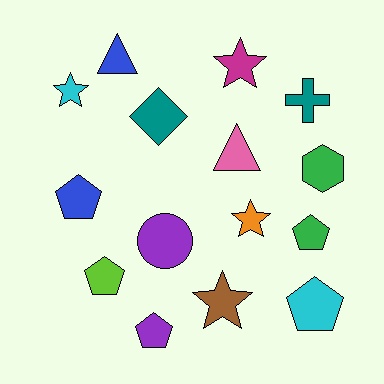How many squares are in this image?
There are no squares.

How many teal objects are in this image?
There are 2 teal objects.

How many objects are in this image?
There are 15 objects.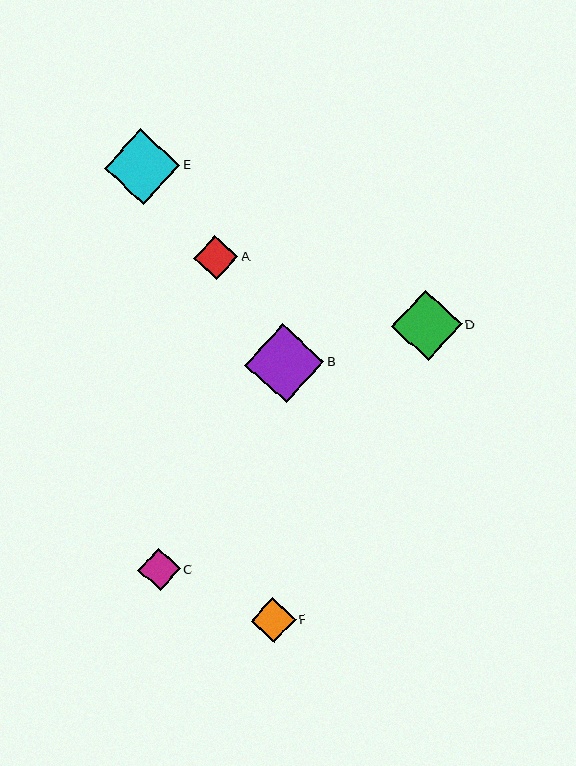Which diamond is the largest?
Diamond B is the largest with a size of approximately 79 pixels.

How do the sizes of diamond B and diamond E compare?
Diamond B and diamond E are approximately the same size.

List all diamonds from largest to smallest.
From largest to smallest: B, E, D, F, A, C.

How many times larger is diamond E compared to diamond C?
Diamond E is approximately 1.8 times the size of diamond C.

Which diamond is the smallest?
Diamond C is the smallest with a size of approximately 42 pixels.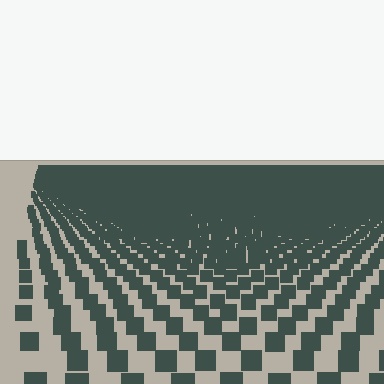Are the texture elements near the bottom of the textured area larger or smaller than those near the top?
Larger. Near the bottom, elements are closer to the viewer and appear at a bigger on-screen size.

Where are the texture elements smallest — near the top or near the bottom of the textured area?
Near the top.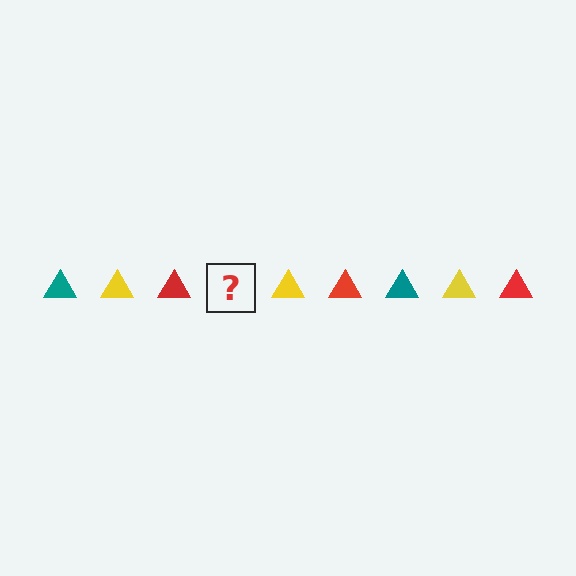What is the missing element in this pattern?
The missing element is a teal triangle.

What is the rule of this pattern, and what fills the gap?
The rule is that the pattern cycles through teal, yellow, red triangles. The gap should be filled with a teal triangle.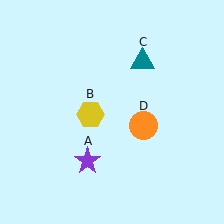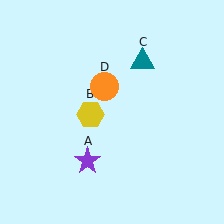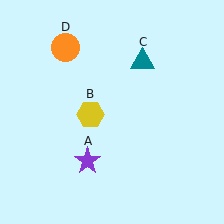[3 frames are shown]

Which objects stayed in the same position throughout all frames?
Purple star (object A) and yellow hexagon (object B) and teal triangle (object C) remained stationary.